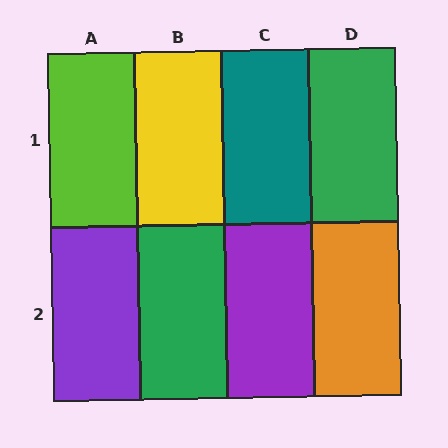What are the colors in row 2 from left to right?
Purple, green, purple, orange.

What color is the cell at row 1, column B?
Yellow.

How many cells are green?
2 cells are green.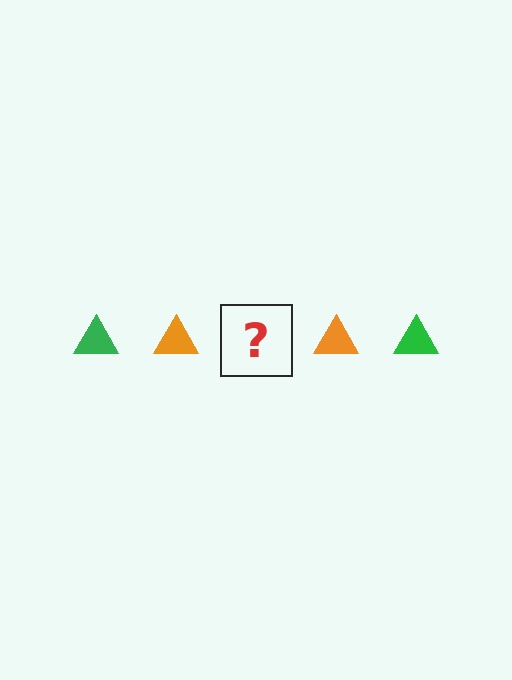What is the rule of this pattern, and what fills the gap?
The rule is that the pattern cycles through green, orange triangles. The gap should be filled with a green triangle.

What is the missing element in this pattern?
The missing element is a green triangle.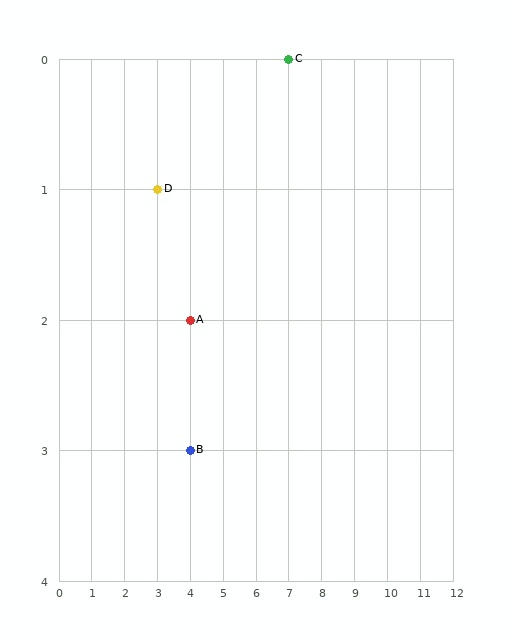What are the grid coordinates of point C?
Point C is at grid coordinates (7, 0).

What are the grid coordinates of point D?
Point D is at grid coordinates (3, 1).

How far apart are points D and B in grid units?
Points D and B are 1 column and 2 rows apart (about 2.2 grid units diagonally).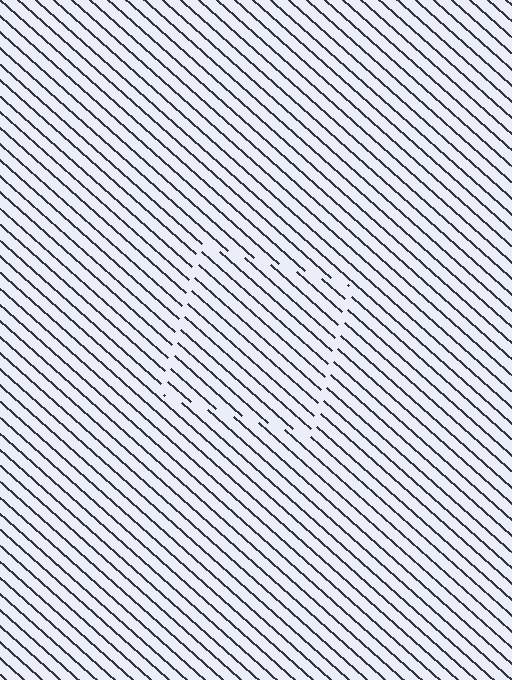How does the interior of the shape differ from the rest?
The interior of the shape contains the same grating, shifted by half a period — the contour is defined by the phase discontinuity where line-ends from the inner and outer gratings abut.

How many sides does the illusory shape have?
4 sides — the line-ends trace a square.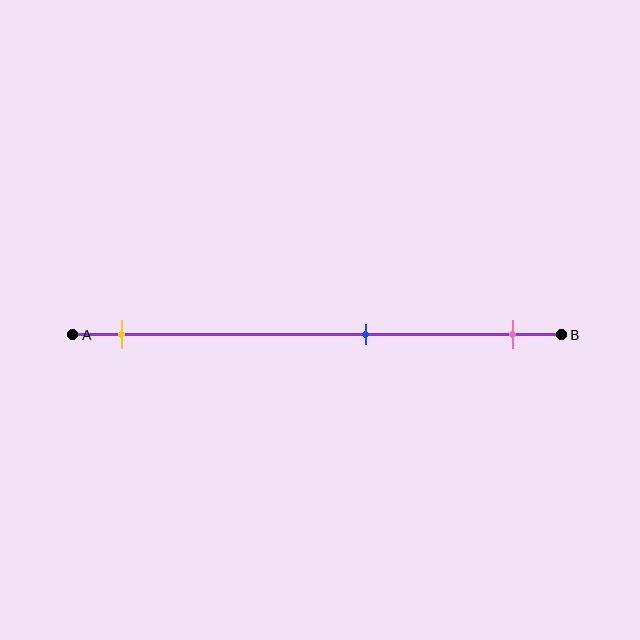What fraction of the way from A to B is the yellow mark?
The yellow mark is approximately 10% (0.1) of the way from A to B.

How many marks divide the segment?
There are 3 marks dividing the segment.